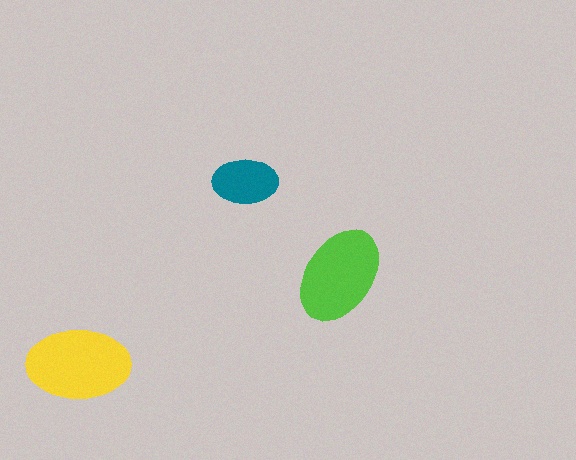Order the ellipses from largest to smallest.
the yellow one, the lime one, the teal one.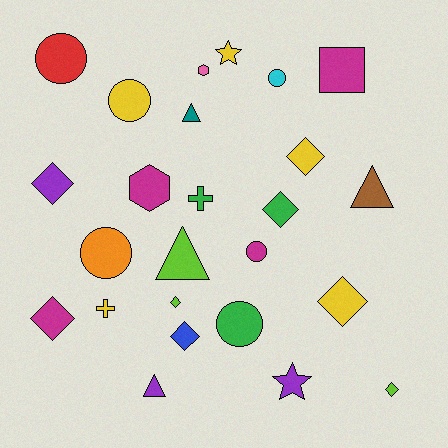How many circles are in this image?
There are 6 circles.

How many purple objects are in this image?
There are 3 purple objects.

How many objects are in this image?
There are 25 objects.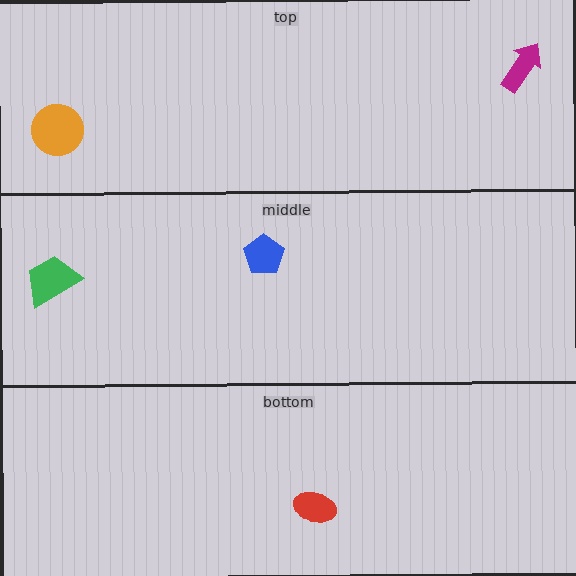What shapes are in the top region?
The orange circle, the magenta arrow.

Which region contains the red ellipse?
The bottom region.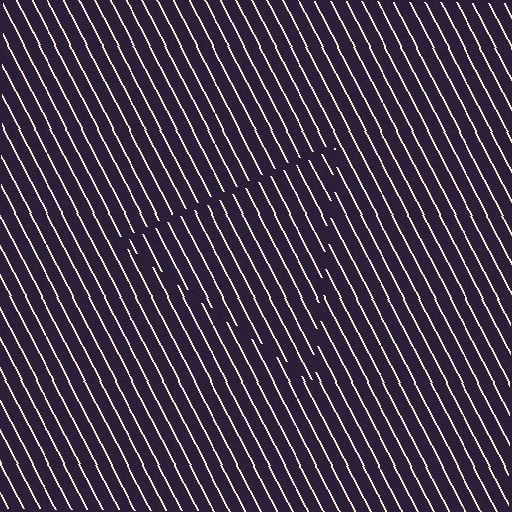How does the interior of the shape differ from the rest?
The interior of the shape contains the same grating, shifted by half a period — the contour is defined by the phase discontinuity where line-ends from the inner and outer gratings abut.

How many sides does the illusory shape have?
3 sides — the line-ends trace a triangle.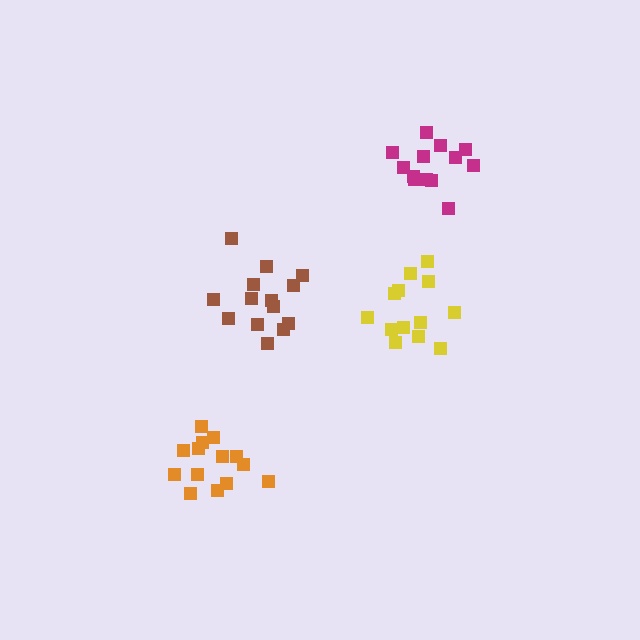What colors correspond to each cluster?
The clusters are colored: brown, yellow, magenta, orange.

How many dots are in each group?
Group 1: 14 dots, Group 2: 13 dots, Group 3: 13 dots, Group 4: 14 dots (54 total).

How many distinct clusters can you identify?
There are 4 distinct clusters.